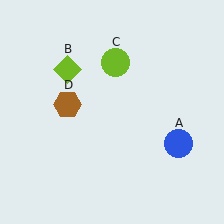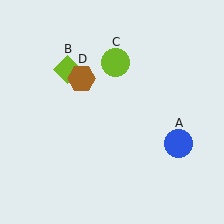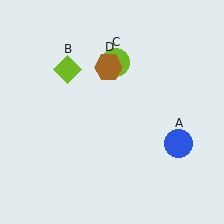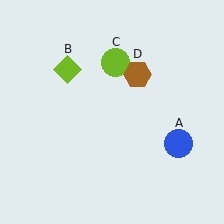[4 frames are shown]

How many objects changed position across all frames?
1 object changed position: brown hexagon (object D).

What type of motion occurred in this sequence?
The brown hexagon (object D) rotated clockwise around the center of the scene.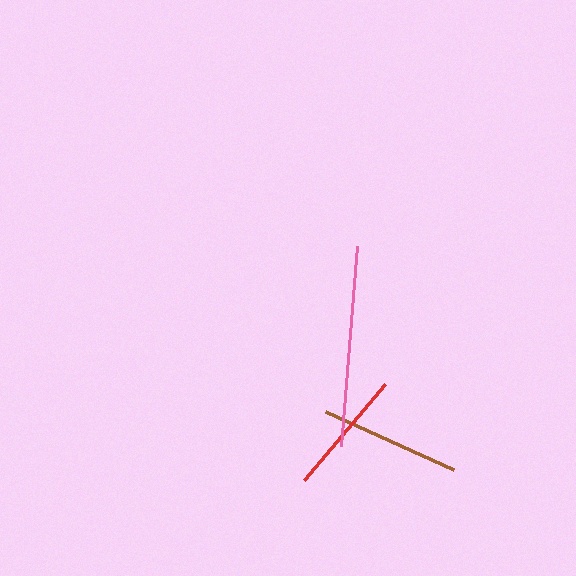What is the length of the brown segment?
The brown segment is approximately 141 pixels long.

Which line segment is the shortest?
The red line is the shortest at approximately 125 pixels.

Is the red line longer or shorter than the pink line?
The pink line is longer than the red line.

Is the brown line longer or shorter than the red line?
The brown line is longer than the red line.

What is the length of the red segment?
The red segment is approximately 125 pixels long.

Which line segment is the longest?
The pink line is the longest at approximately 201 pixels.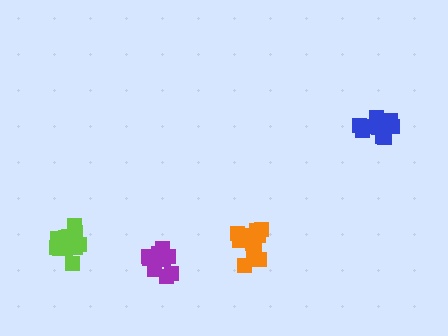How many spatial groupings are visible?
There are 4 spatial groupings.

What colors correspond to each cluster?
The clusters are colored: blue, orange, lime, purple.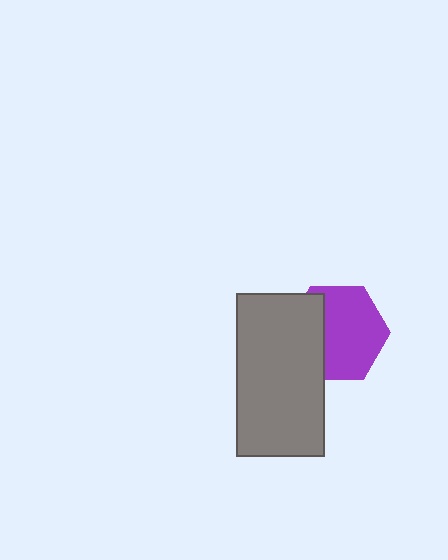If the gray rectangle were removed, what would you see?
You would see the complete purple hexagon.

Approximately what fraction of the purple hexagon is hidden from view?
Roughly 34% of the purple hexagon is hidden behind the gray rectangle.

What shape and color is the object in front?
The object in front is a gray rectangle.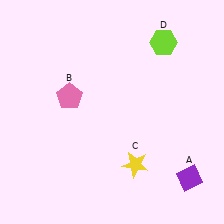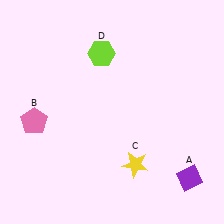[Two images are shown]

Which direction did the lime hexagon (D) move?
The lime hexagon (D) moved left.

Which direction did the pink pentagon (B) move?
The pink pentagon (B) moved left.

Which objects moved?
The objects that moved are: the pink pentagon (B), the lime hexagon (D).